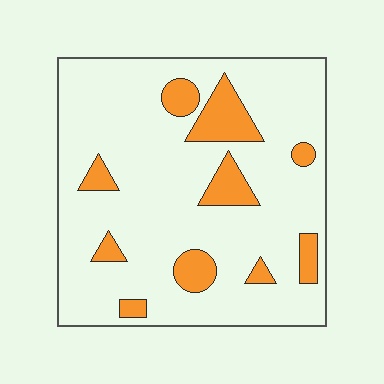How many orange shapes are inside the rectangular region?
10.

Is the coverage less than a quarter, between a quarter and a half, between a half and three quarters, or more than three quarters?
Less than a quarter.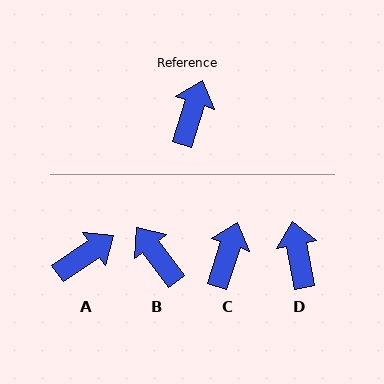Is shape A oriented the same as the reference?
No, it is off by about 38 degrees.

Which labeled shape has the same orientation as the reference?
C.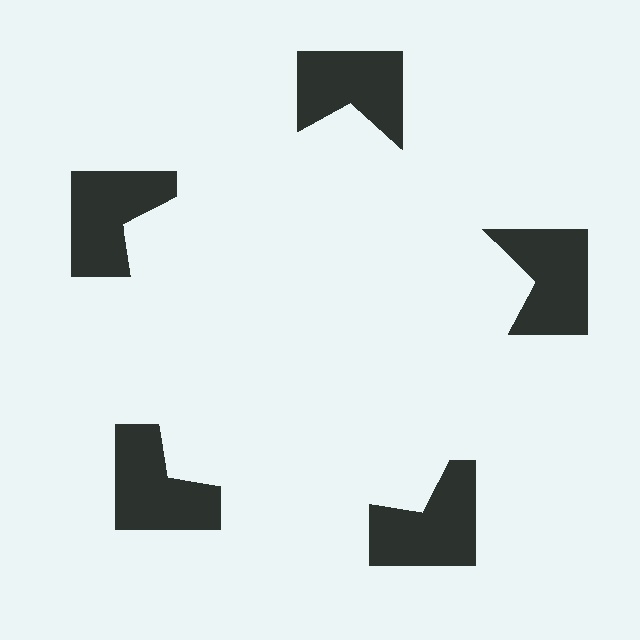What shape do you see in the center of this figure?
An illusory pentagon — its edges are inferred from the aligned wedge cuts in the notched squares, not physically drawn.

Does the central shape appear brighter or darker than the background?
It typically appears slightly brighter than the background, even though no actual brightness change is drawn.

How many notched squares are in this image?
There are 5 — one at each vertex of the illusory pentagon.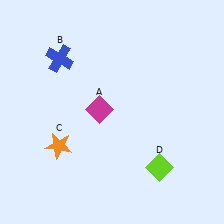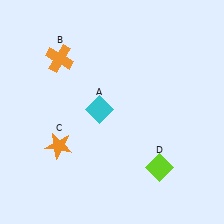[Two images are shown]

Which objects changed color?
A changed from magenta to cyan. B changed from blue to orange.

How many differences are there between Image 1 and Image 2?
There are 2 differences between the two images.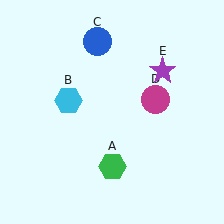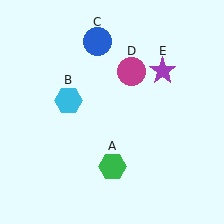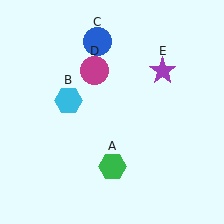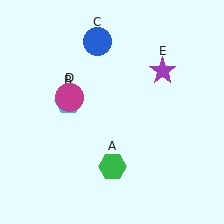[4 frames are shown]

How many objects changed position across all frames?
1 object changed position: magenta circle (object D).